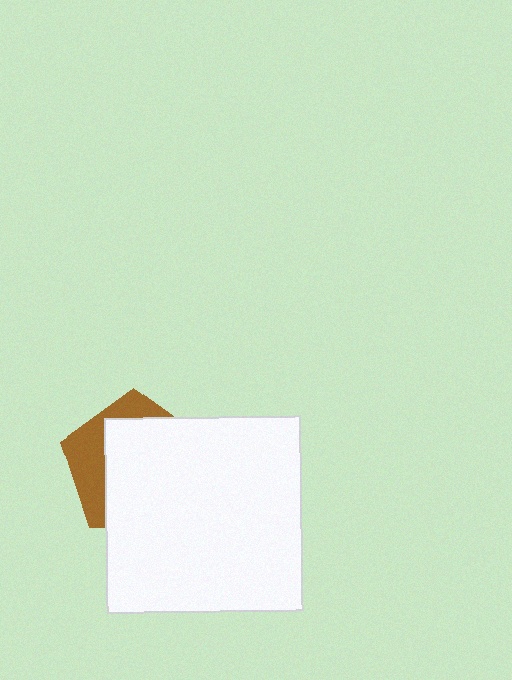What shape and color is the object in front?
The object in front is a white square.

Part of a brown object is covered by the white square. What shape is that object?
It is a pentagon.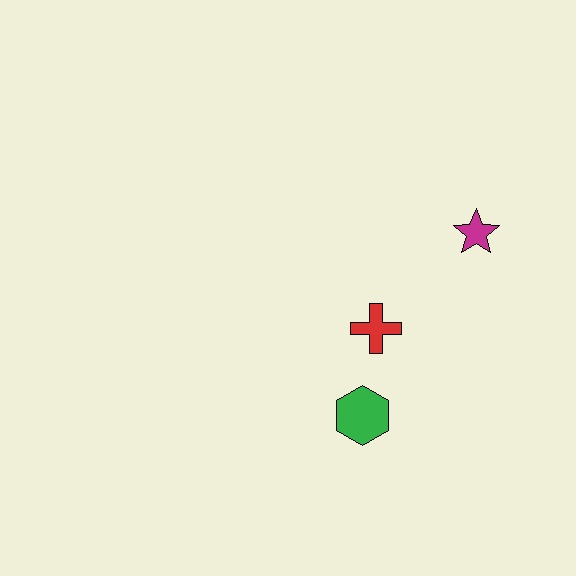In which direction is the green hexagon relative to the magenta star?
The green hexagon is below the magenta star.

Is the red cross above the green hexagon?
Yes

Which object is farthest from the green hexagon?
The magenta star is farthest from the green hexagon.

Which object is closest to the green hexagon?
The red cross is closest to the green hexagon.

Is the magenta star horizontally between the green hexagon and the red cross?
No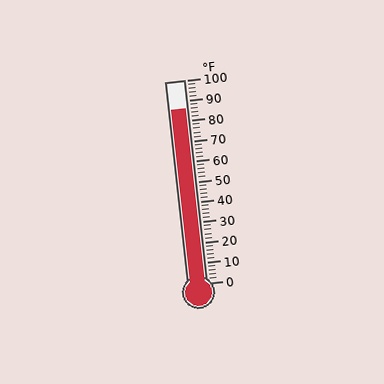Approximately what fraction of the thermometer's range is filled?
The thermometer is filled to approximately 85% of its range.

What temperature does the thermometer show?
The thermometer shows approximately 86°F.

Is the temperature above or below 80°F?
The temperature is above 80°F.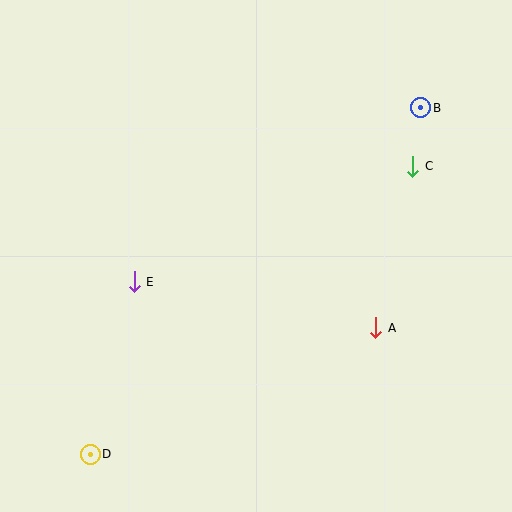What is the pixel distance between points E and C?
The distance between E and C is 301 pixels.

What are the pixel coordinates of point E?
Point E is at (134, 282).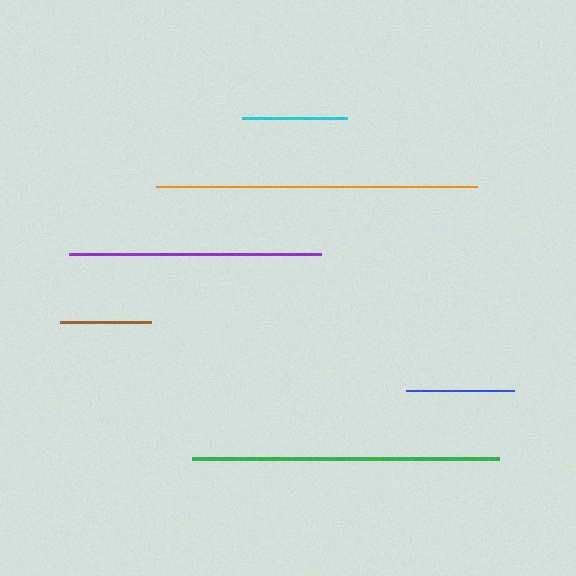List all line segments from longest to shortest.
From longest to shortest: orange, green, purple, blue, cyan, brown.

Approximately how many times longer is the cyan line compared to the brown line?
The cyan line is approximately 1.2 times the length of the brown line.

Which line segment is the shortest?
The brown line is the shortest at approximately 91 pixels.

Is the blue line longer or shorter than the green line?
The green line is longer than the blue line.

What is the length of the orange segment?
The orange segment is approximately 320 pixels long.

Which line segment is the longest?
The orange line is the longest at approximately 320 pixels.